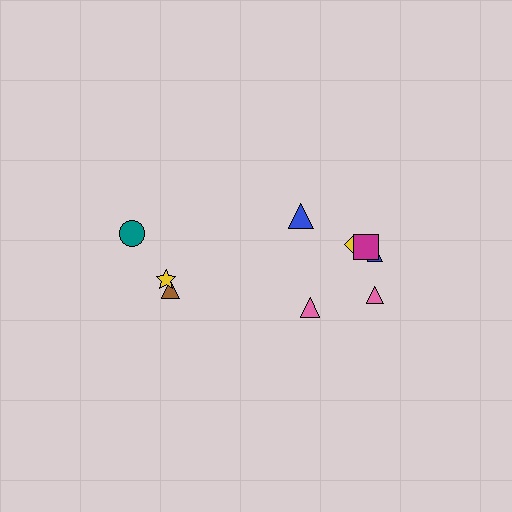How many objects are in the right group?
There are 6 objects.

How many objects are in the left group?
There are 3 objects.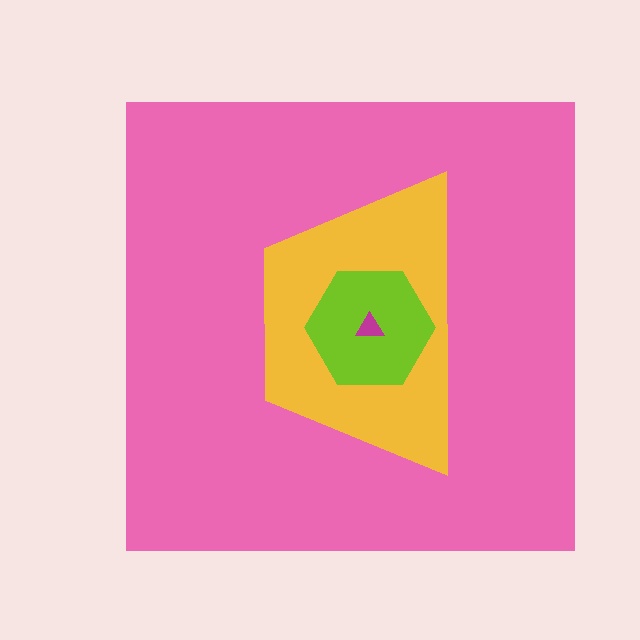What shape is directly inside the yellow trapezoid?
The lime hexagon.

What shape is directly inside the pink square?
The yellow trapezoid.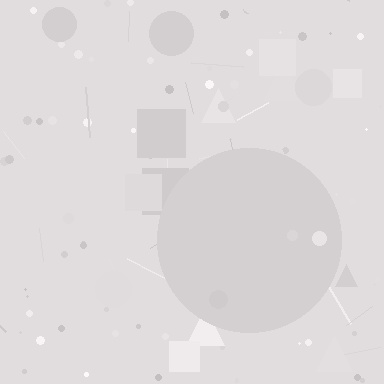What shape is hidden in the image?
A circle is hidden in the image.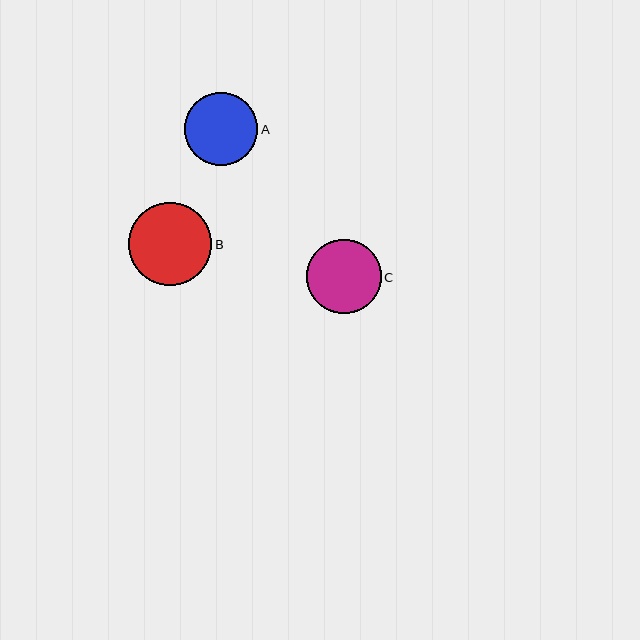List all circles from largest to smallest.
From largest to smallest: B, C, A.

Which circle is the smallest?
Circle A is the smallest with a size of approximately 73 pixels.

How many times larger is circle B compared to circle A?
Circle B is approximately 1.1 times the size of circle A.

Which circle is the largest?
Circle B is the largest with a size of approximately 83 pixels.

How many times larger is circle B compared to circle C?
Circle B is approximately 1.1 times the size of circle C.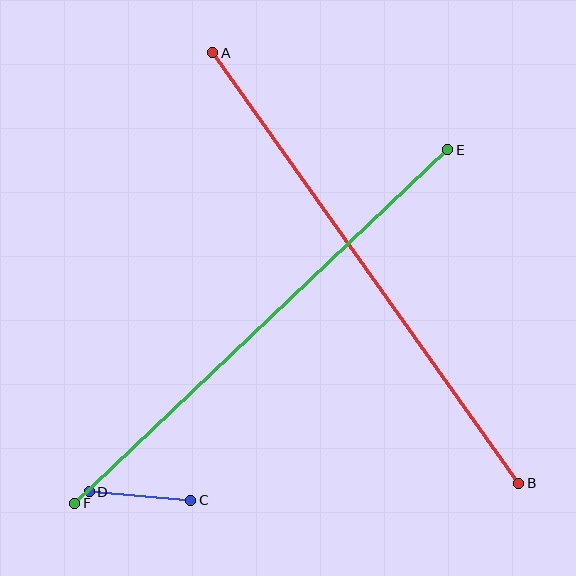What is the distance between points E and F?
The distance is approximately 514 pixels.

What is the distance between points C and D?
The distance is approximately 102 pixels.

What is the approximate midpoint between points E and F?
The midpoint is at approximately (261, 326) pixels.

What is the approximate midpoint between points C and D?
The midpoint is at approximately (140, 496) pixels.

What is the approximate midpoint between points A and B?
The midpoint is at approximately (366, 268) pixels.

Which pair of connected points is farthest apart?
Points A and B are farthest apart.